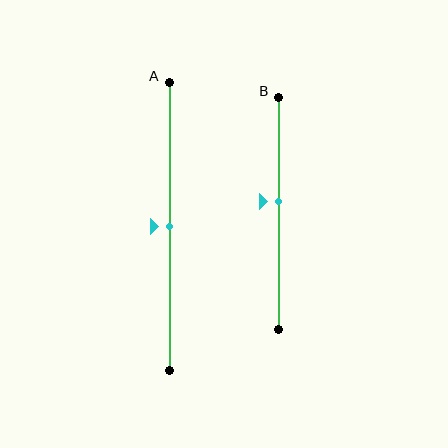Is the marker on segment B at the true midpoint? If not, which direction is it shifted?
No, the marker on segment B is shifted upward by about 5% of the segment length.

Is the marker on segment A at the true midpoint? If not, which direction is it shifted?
Yes, the marker on segment A is at the true midpoint.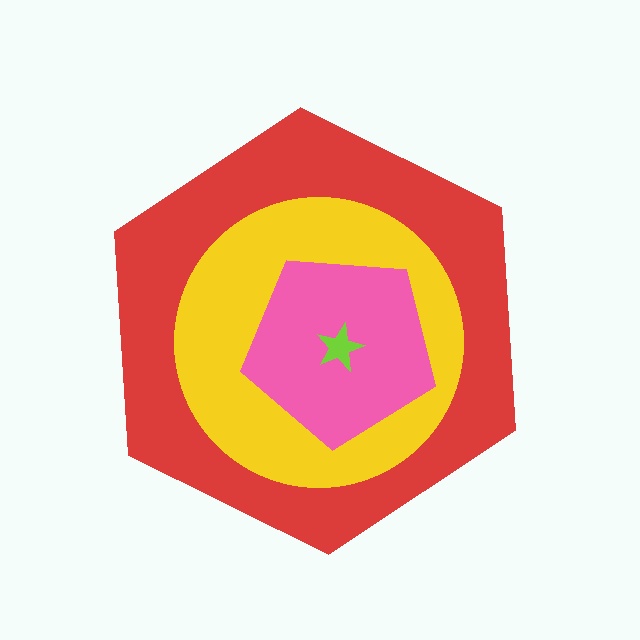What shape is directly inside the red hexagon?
The yellow circle.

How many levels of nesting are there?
4.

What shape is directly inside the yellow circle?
The pink pentagon.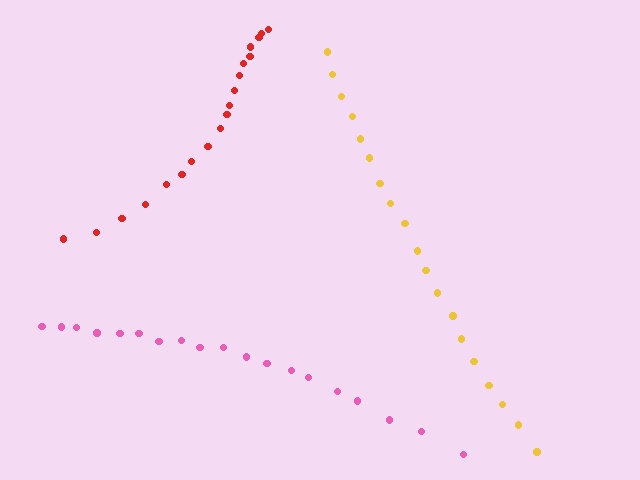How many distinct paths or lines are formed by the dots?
There are 3 distinct paths.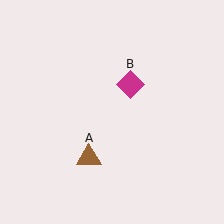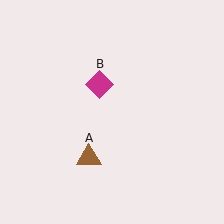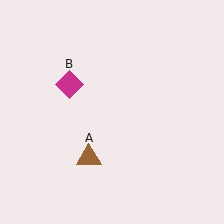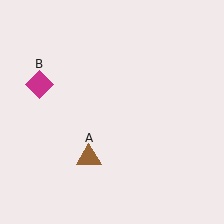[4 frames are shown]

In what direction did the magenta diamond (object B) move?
The magenta diamond (object B) moved left.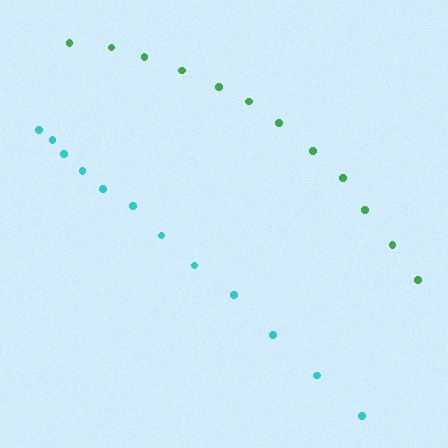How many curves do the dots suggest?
There are 2 distinct paths.